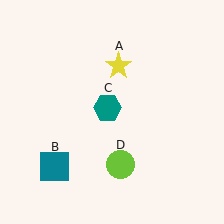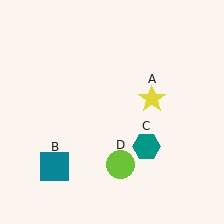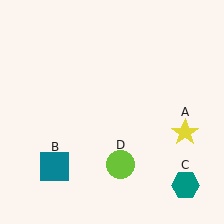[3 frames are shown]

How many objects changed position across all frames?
2 objects changed position: yellow star (object A), teal hexagon (object C).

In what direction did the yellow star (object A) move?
The yellow star (object A) moved down and to the right.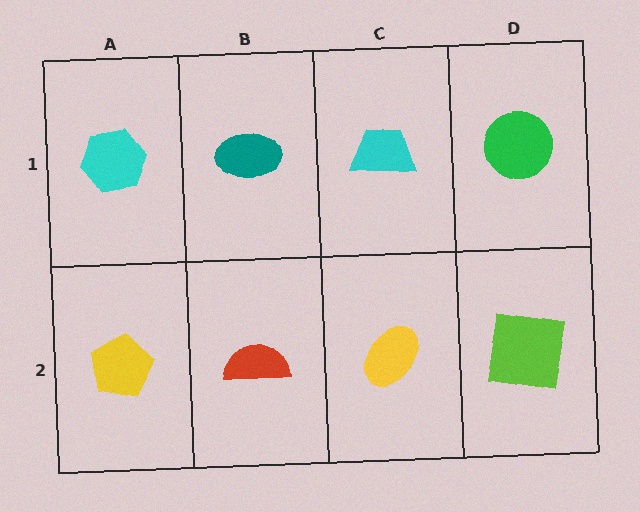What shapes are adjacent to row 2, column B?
A teal ellipse (row 1, column B), a yellow pentagon (row 2, column A), a yellow ellipse (row 2, column C).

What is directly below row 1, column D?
A lime square.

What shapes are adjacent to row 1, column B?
A red semicircle (row 2, column B), a cyan hexagon (row 1, column A), a cyan trapezoid (row 1, column C).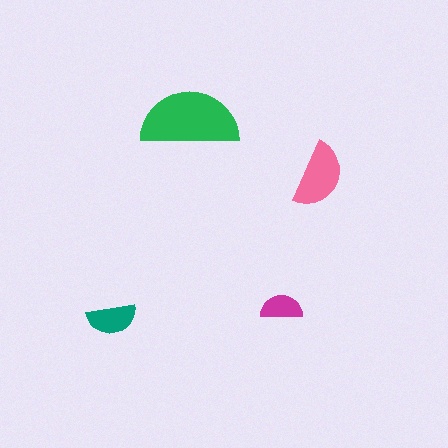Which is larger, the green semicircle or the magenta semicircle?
The green one.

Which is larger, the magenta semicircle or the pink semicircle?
The pink one.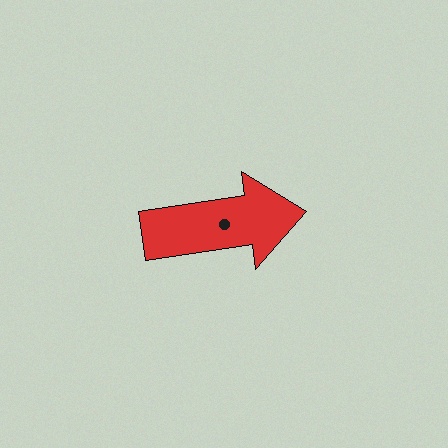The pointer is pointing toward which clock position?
Roughly 3 o'clock.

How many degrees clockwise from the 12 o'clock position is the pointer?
Approximately 82 degrees.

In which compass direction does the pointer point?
East.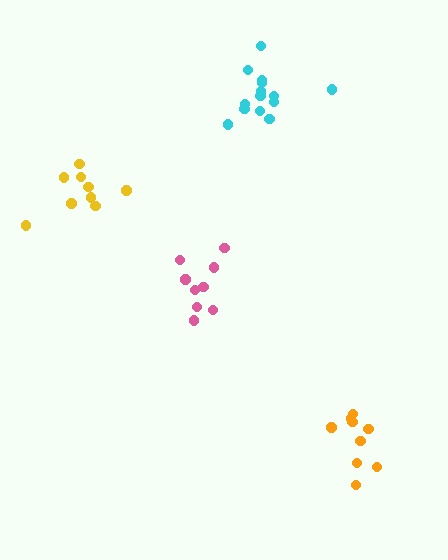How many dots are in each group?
Group 1: 9 dots, Group 2: 9 dots, Group 3: 14 dots, Group 4: 9 dots (41 total).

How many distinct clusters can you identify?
There are 4 distinct clusters.